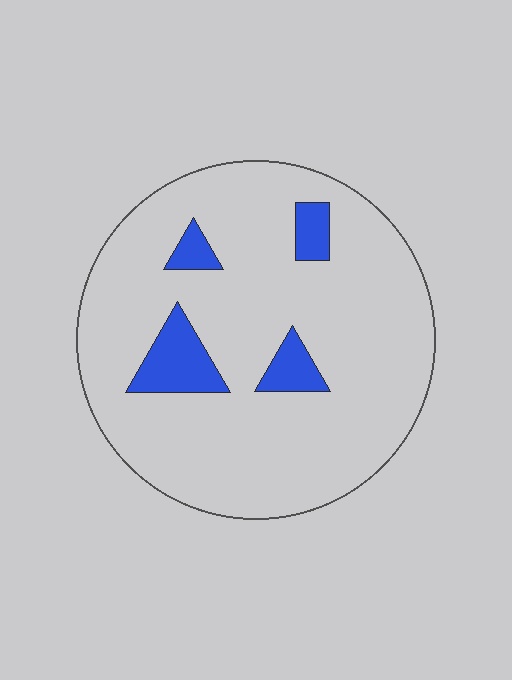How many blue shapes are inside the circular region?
4.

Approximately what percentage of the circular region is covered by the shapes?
Approximately 10%.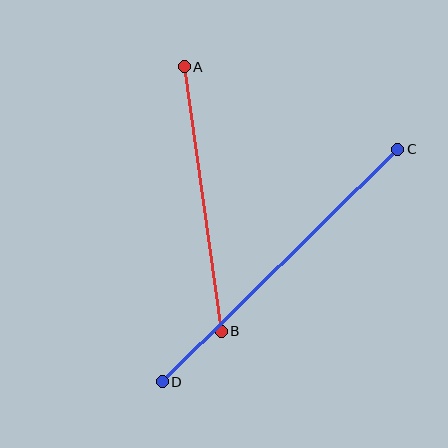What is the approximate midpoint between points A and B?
The midpoint is at approximately (203, 199) pixels.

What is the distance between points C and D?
The distance is approximately 331 pixels.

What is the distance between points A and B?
The distance is approximately 267 pixels.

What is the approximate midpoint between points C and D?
The midpoint is at approximately (280, 266) pixels.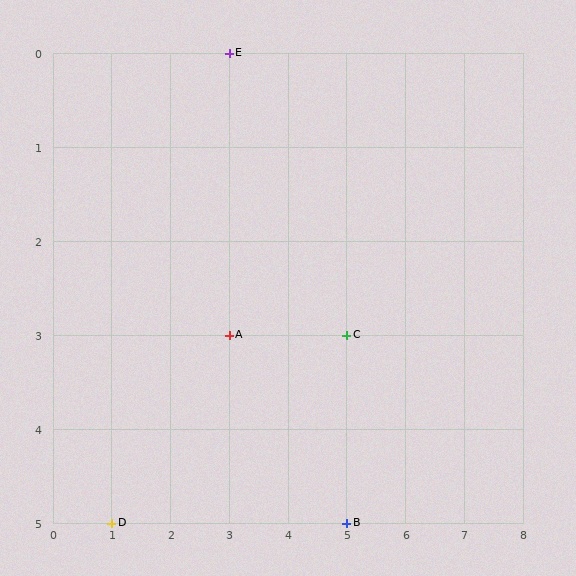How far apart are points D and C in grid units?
Points D and C are 4 columns and 2 rows apart (about 4.5 grid units diagonally).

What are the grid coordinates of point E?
Point E is at grid coordinates (3, 0).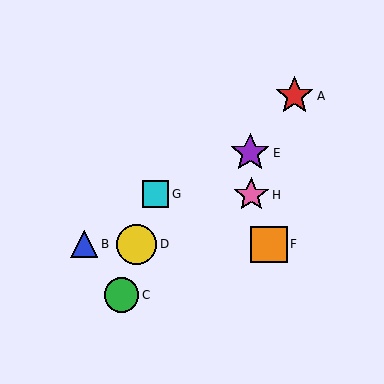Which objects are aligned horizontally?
Objects B, D, F are aligned horizontally.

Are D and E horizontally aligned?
No, D is at y≈244 and E is at y≈153.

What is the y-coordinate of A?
Object A is at y≈96.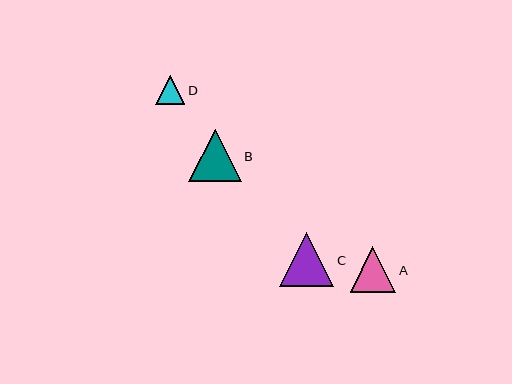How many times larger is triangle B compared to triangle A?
Triangle B is approximately 1.2 times the size of triangle A.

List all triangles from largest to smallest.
From largest to smallest: C, B, A, D.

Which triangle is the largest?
Triangle C is the largest with a size of approximately 54 pixels.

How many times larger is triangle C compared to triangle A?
Triangle C is approximately 1.2 times the size of triangle A.